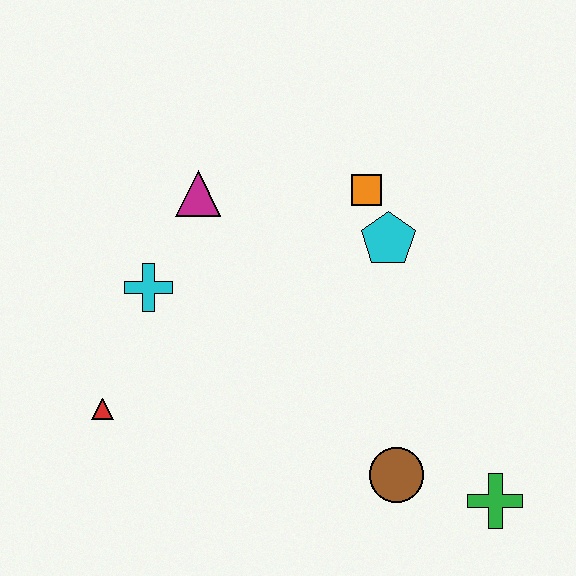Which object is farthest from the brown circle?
The magenta triangle is farthest from the brown circle.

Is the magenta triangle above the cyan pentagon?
Yes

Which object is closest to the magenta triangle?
The cyan cross is closest to the magenta triangle.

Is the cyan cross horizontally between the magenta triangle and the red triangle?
Yes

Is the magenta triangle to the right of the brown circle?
No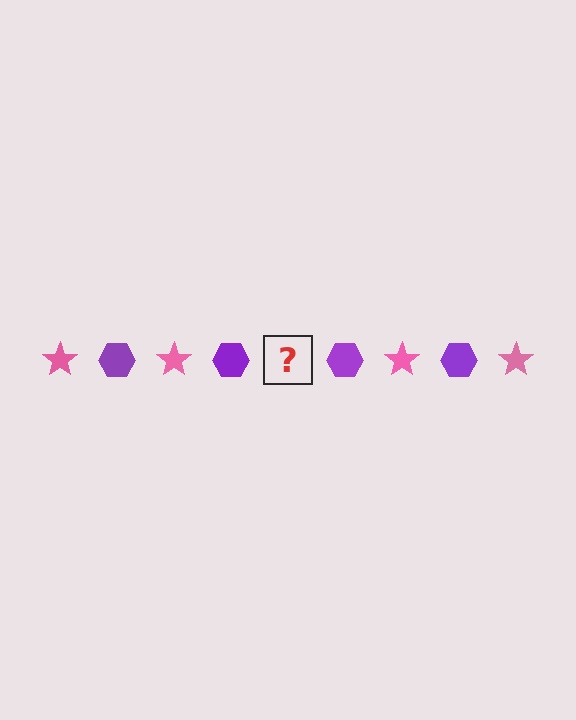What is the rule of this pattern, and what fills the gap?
The rule is that the pattern alternates between pink star and purple hexagon. The gap should be filled with a pink star.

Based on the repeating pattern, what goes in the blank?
The blank should be a pink star.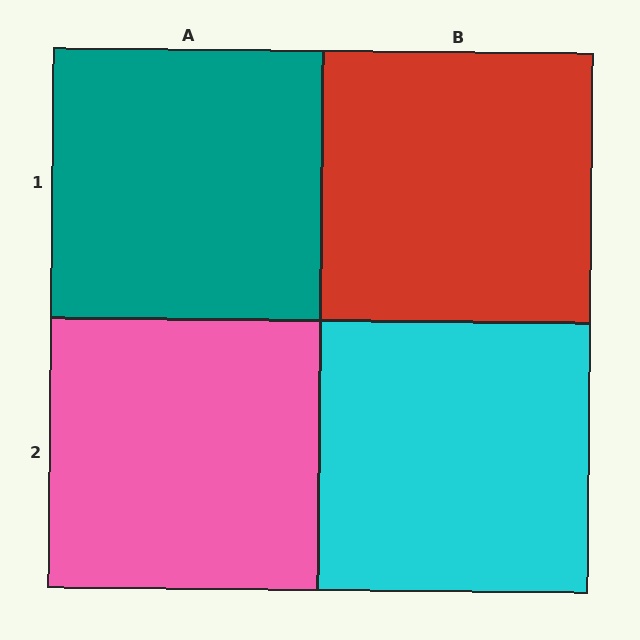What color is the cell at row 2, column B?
Cyan.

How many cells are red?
1 cell is red.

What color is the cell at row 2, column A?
Pink.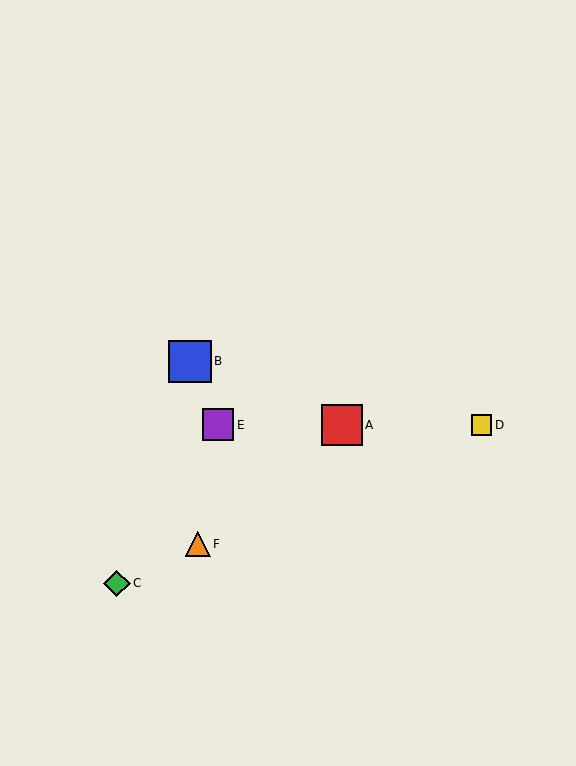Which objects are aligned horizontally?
Objects A, D, E are aligned horizontally.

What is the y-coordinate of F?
Object F is at y≈544.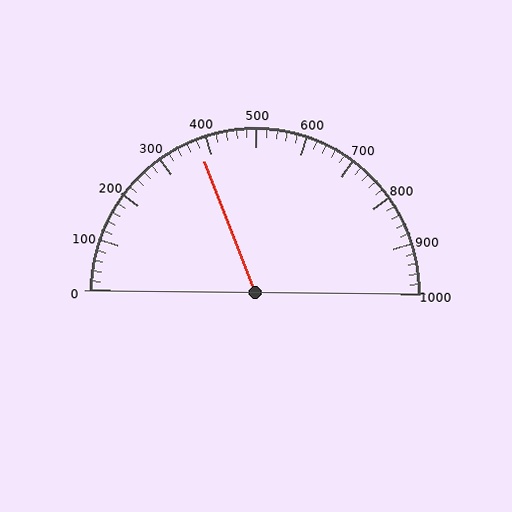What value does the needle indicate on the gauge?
The needle indicates approximately 380.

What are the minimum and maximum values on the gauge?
The gauge ranges from 0 to 1000.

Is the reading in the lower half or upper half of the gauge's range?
The reading is in the lower half of the range (0 to 1000).